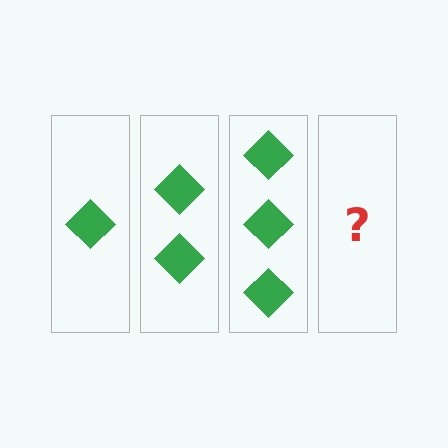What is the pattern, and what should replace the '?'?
The pattern is that each step adds one more diamond. The '?' should be 4 diamonds.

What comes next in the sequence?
The next element should be 4 diamonds.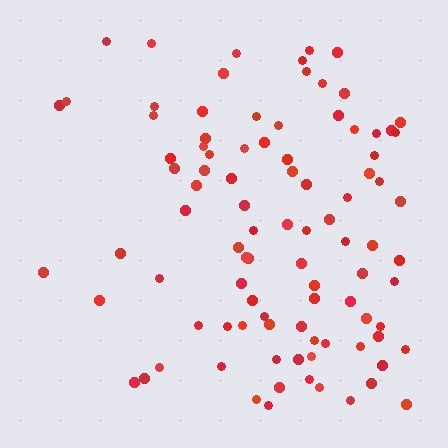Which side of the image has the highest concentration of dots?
The right.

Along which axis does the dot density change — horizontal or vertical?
Horizontal.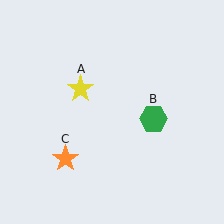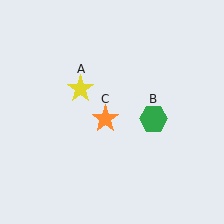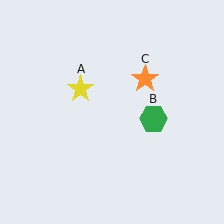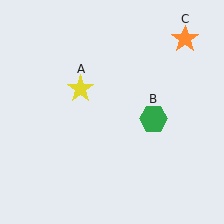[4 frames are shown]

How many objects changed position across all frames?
1 object changed position: orange star (object C).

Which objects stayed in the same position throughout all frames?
Yellow star (object A) and green hexagon (object B) remained stationary.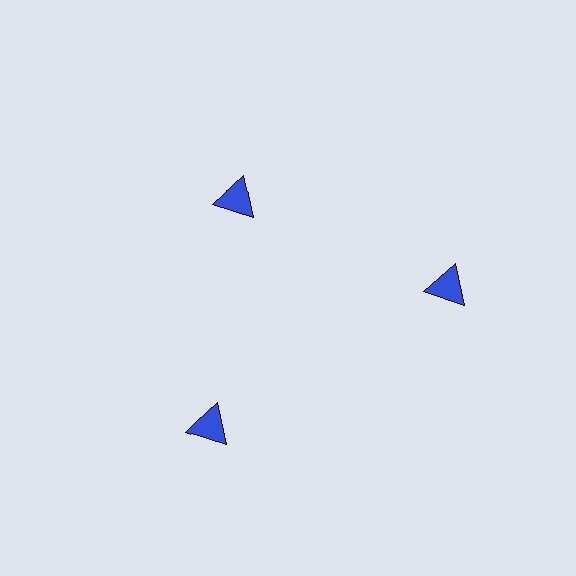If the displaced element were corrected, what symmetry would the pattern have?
It would have 3-fold rotational symmetry — the pattern would map onto itself every 120 degrees.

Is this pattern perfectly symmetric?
No. The 3 blue triangles are arranged in a ring, but one element near the 11 o'clock position is pulled inward toward the center, breaking the 3-fold rotational symmetry.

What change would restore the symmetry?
The symmetry would be restored by moving it outward, back onto the ring so that all 3 triangles sit at equal angles and equal distance from the center.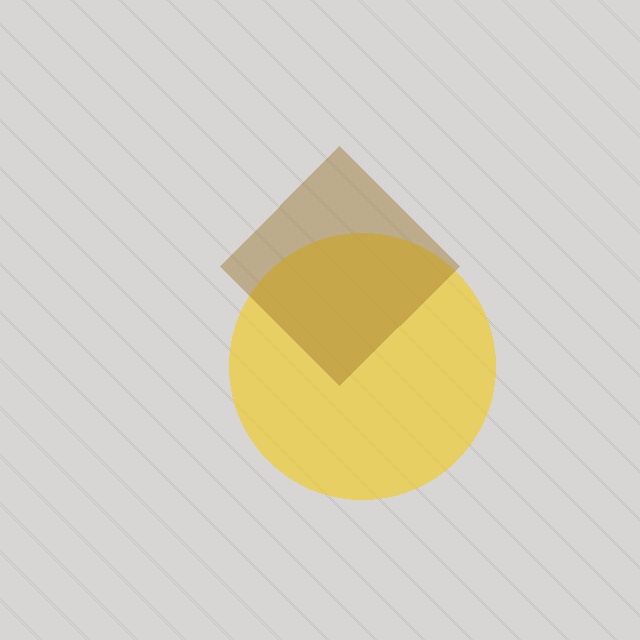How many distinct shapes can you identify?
There are 2 distinct shapes: a yellow circle, a brown diamond.